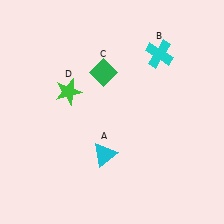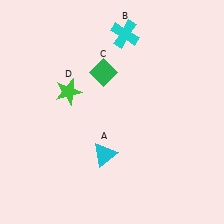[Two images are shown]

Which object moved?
The cyan cross (B) moved left.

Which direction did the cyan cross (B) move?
The cyan cross (B) moved left.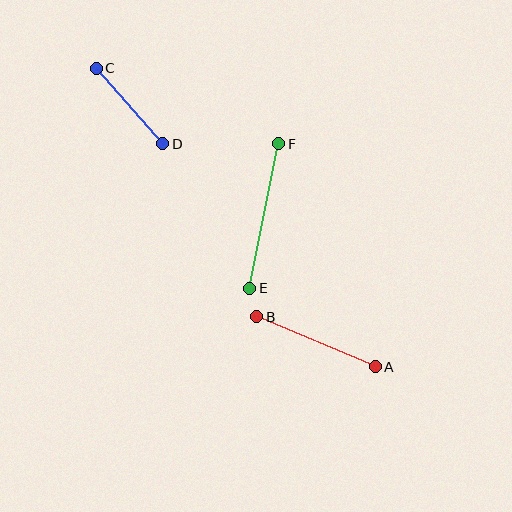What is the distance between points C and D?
The distance is approximately 101 pixels.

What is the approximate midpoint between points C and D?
The midpoint is at approximately (129, 106) pixels.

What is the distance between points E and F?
The distance is approximately 147 pixels.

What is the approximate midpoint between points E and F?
The midpoint is at approximately (264, 216) pixels.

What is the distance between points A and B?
The distance is approximately 128 pixels.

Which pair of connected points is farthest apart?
Points E and F are farthest apart.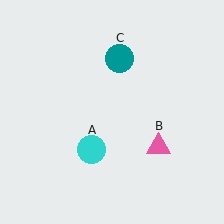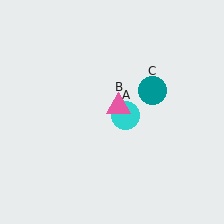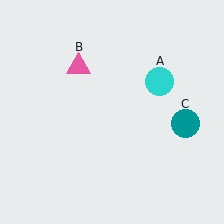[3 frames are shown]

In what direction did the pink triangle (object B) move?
The pink triangle (object B) moved up and to the left.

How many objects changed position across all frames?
3 objects changed position: cyan circle (object A), pink triangle (object B), teal circle (object C).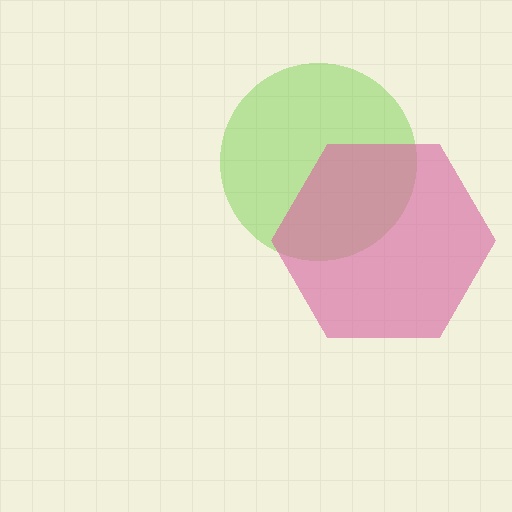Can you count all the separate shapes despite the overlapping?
Yes, there are 2 separate shapes.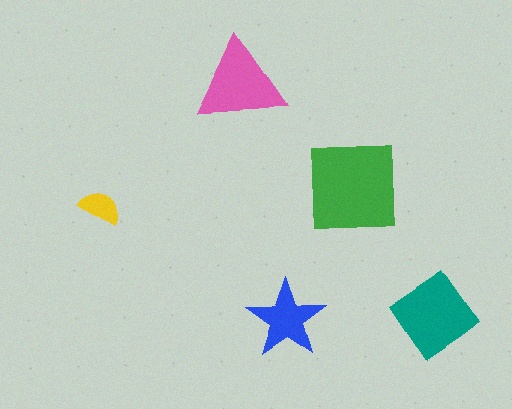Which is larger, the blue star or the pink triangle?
The pink triangle.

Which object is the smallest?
The yellow semicircle.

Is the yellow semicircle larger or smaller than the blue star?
Smaller.